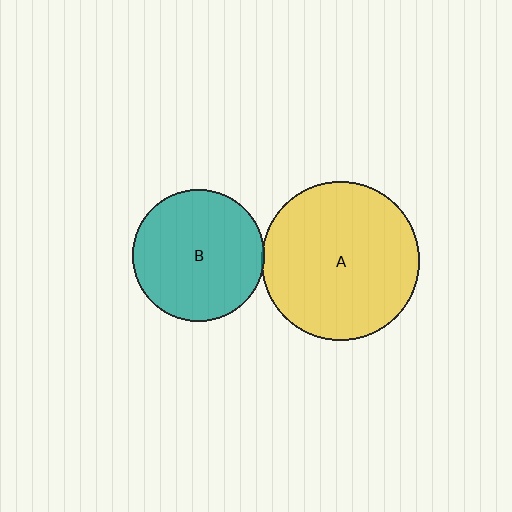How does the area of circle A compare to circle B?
Approximately 1.4 times.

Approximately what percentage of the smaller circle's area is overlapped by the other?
Approximately 5%.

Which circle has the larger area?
Circle A (yellow).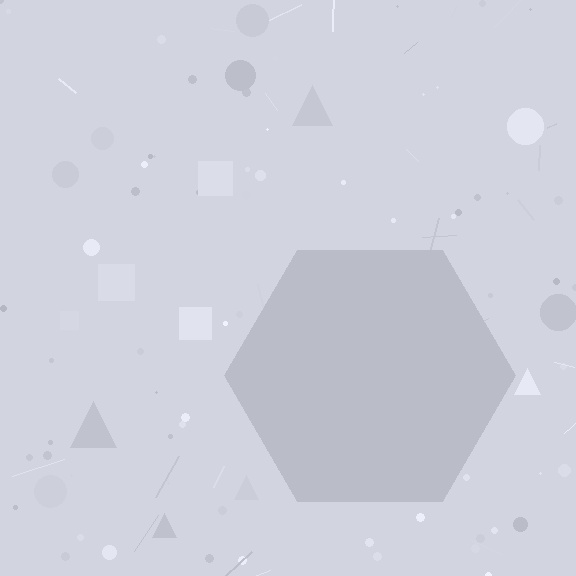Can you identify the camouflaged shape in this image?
The camouflaged shape is a hexagon.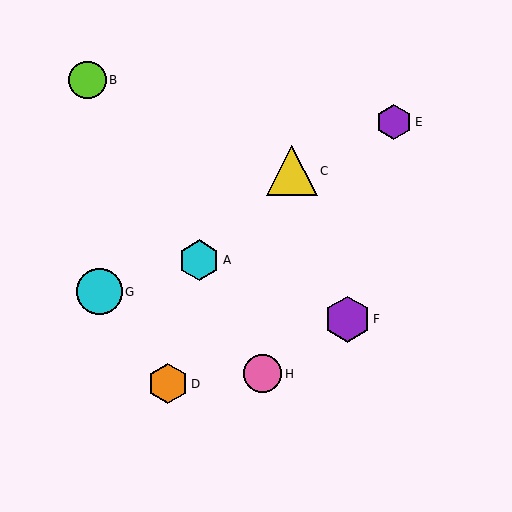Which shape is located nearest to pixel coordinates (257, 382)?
The pink circle (labeled H) at (263, 374) is nearest to that location.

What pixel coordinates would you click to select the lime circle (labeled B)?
Click at (88, 80) to select the lime circle B.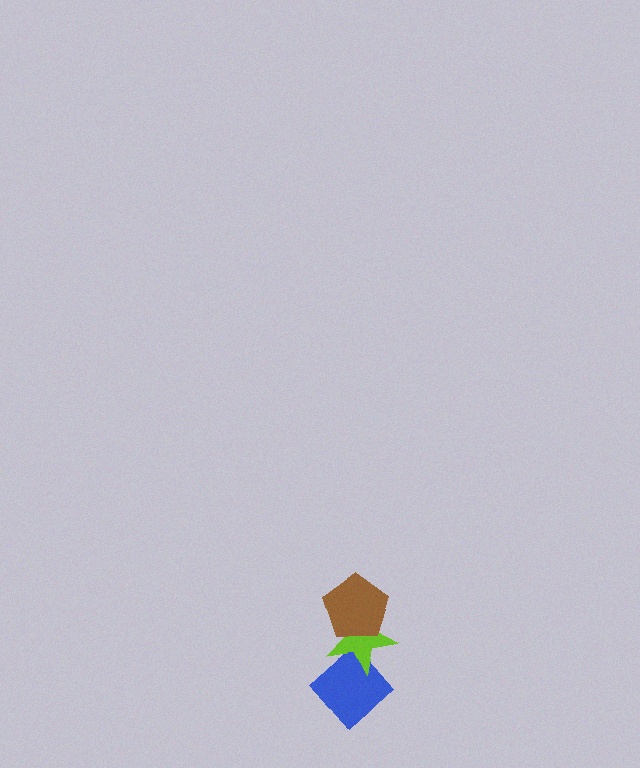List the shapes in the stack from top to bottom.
From top to bottom: the brown pentagon, the lime star, the blue diamond.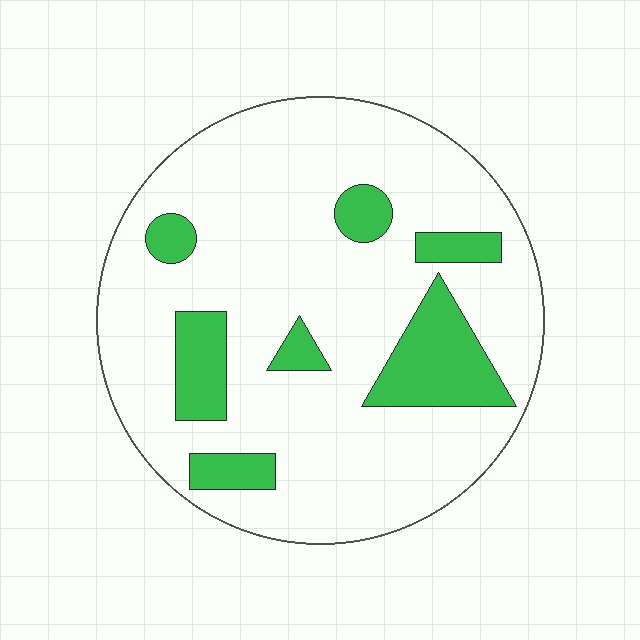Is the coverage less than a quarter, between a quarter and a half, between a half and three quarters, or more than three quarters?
Less than a quarter.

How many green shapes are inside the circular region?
7.